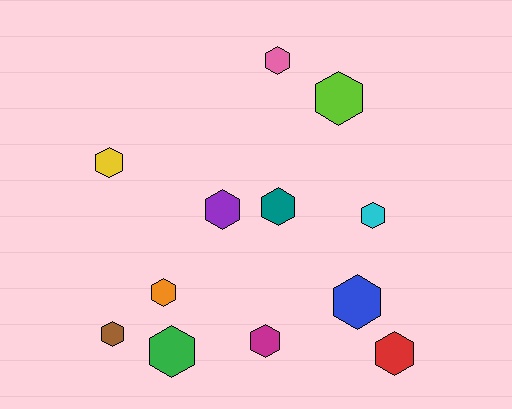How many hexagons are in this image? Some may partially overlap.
There are 12 hexagons.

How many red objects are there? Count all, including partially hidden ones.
There is 1 red object.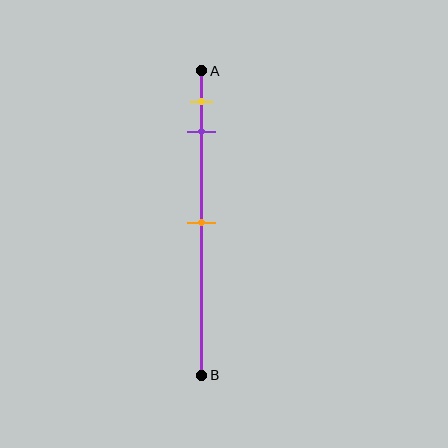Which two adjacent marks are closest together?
The yellow and purple marks are the closest adjacent pair.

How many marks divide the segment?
There are 3 marks dividing the segment.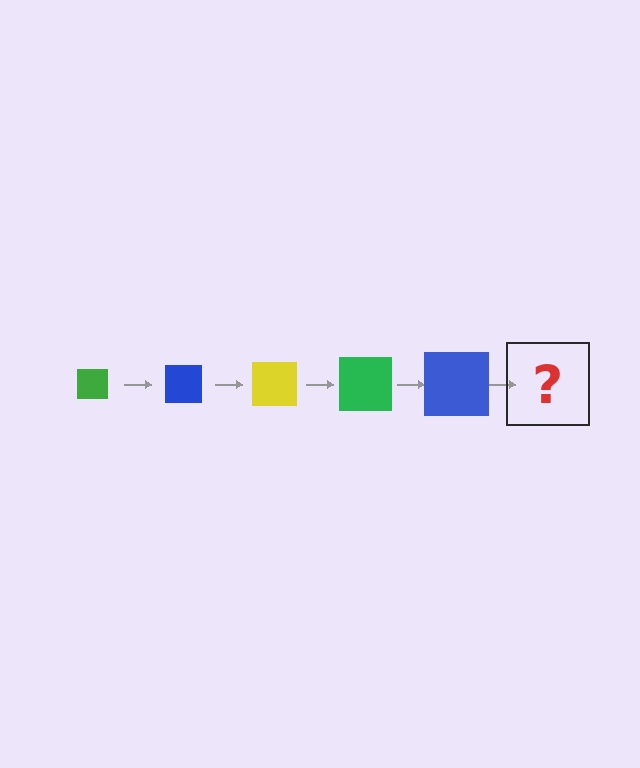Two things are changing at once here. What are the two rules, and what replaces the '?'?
The two rules are that the square grows larger each step and the color cycles through green, blue, and yellow. The '?' should be a yellow square, larger than the previous one.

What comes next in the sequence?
The next element should be a yellow square, larger than the previous one.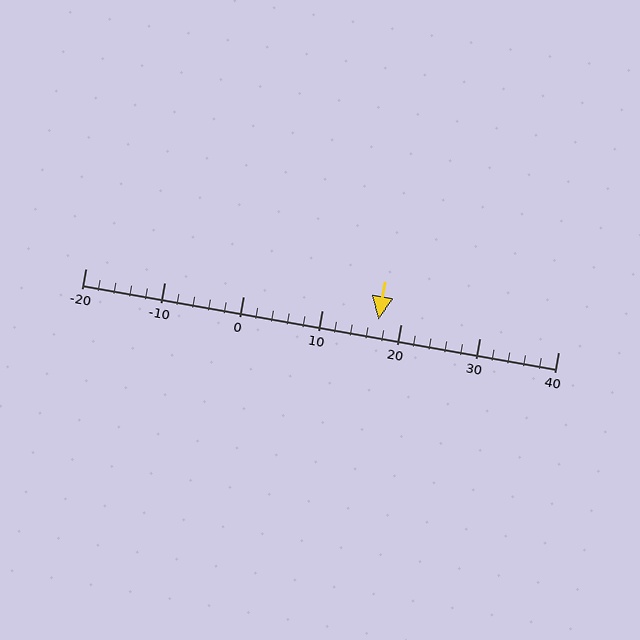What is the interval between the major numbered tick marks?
The major tick marks are spaced 10 units apart.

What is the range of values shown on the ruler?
The ruler shows values from -20 to 40.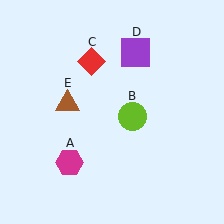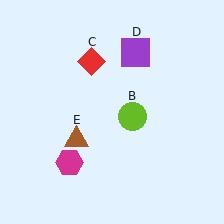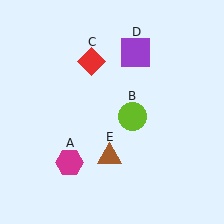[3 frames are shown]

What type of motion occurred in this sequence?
The brown triangle (object E) rotated counterclockwise around the center of the scene.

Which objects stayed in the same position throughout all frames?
Magenta hexagon (object A) and lime circle (object B) and red diamond (object C) and purple square (object D) remained stationary.